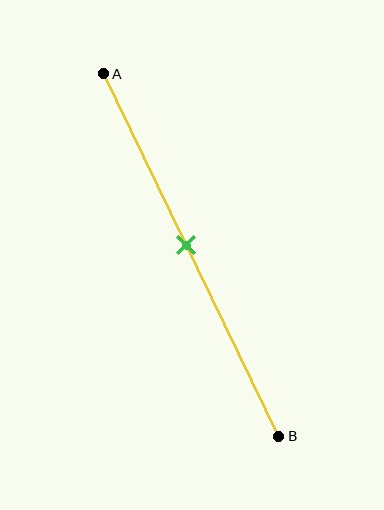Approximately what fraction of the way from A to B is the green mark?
The green mark is approximately 45% of the way from A to B.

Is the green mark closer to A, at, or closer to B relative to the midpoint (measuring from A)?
The green mark is approximately at the midpoint of segment AB.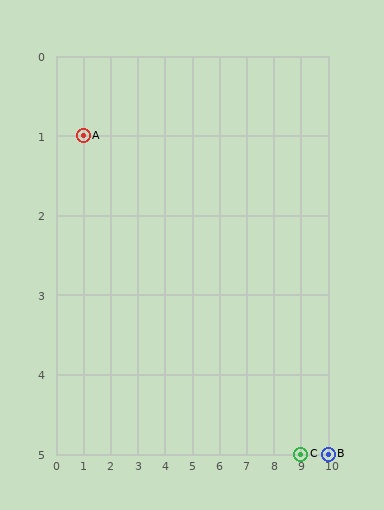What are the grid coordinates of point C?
Point C is at grid coordinates (9, 5).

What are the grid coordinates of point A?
Point A is at grid coordinates (1, 1).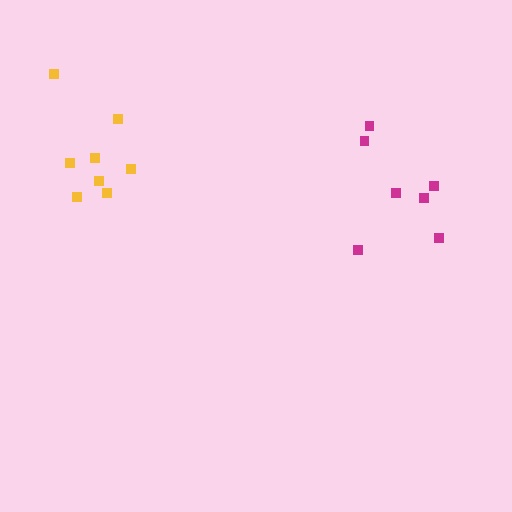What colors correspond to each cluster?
The clusters are colored: magenta, yellow.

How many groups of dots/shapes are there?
There are 2 groups.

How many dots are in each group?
Group 1: 7 dots, Group 2: 8 dots (15 total).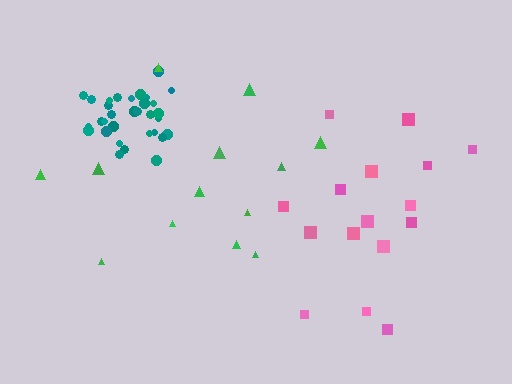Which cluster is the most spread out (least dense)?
Green.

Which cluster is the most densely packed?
Teal.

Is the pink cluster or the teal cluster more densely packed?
Teal.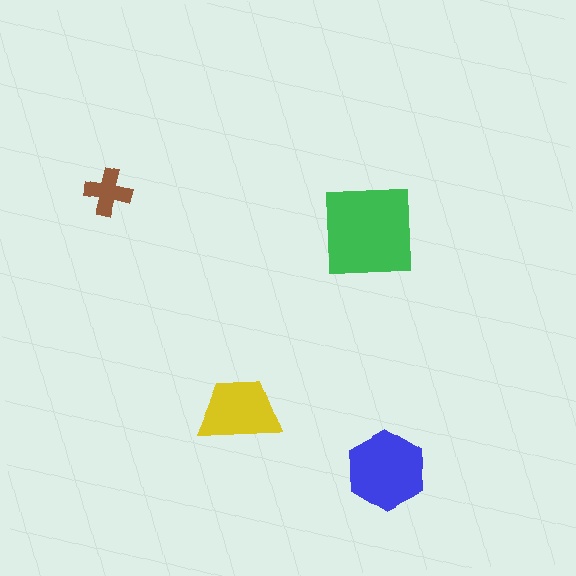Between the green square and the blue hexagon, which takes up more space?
The green square.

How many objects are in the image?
There are 4 objects in the image.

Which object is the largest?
The green square.